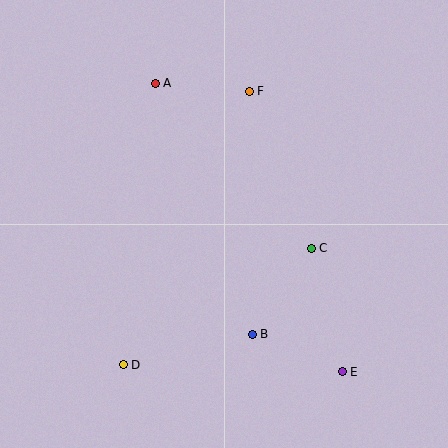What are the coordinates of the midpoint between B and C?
The midpoint between B and C is at (282, 291).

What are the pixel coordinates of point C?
Point C is at (311, 248).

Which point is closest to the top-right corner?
Point F is closest to the top-right corner.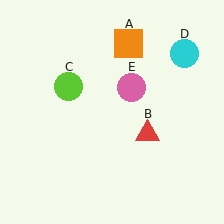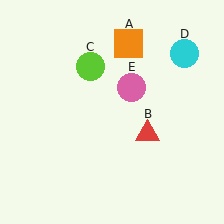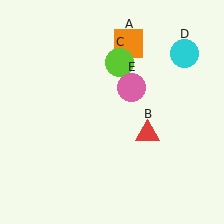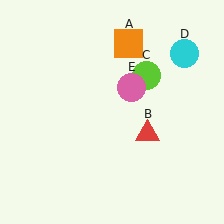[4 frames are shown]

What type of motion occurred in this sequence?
The lime circle (object C) rotated clockwise around the center of the scene.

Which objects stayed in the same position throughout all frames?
Orange square (object A) and red triangle (object B) and cyan circle (object D) and pink circle (object E) remained stationary.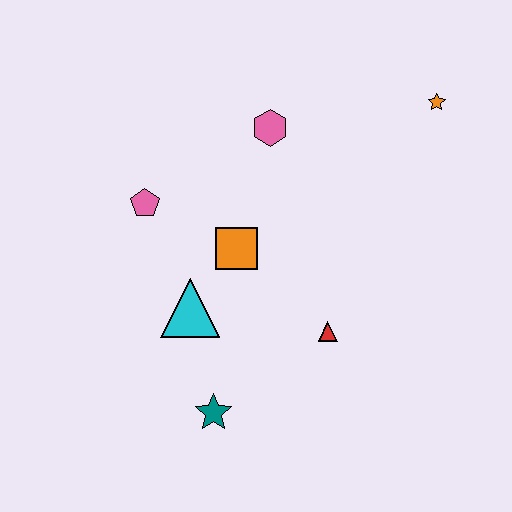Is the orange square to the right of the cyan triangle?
Yes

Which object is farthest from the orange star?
The teal star is farthest from the orange star.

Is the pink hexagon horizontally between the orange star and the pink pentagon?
Yes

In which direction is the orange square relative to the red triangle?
The orange square is to the left of the red triangle.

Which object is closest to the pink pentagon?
The orange square is closest to the pink pentagon.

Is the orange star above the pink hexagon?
Yes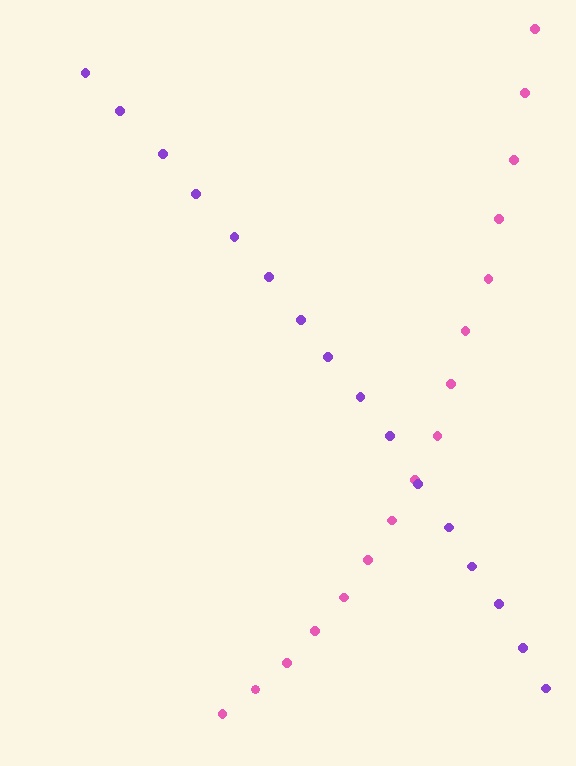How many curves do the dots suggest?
There are 2 distinct paths.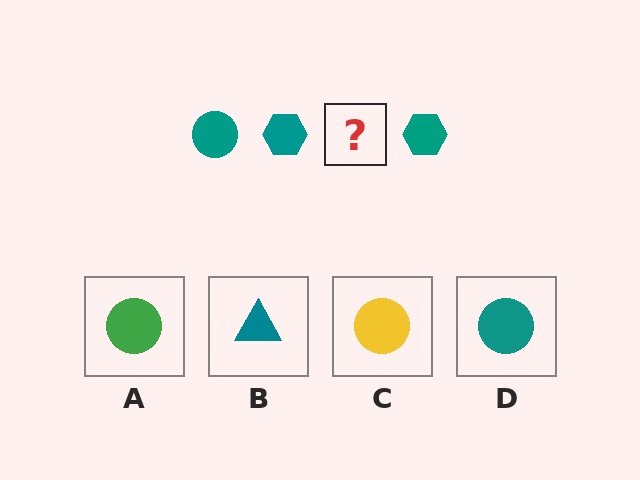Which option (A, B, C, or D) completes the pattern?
D.